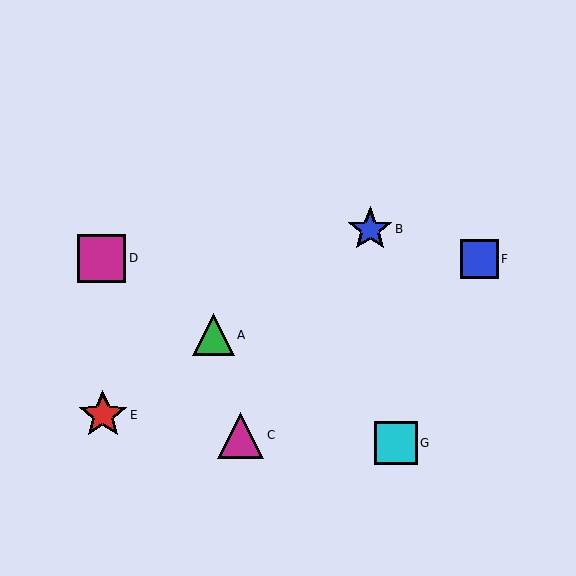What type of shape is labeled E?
Shape E is a red star.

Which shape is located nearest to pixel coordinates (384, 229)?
The blue star (labeled B) at (370, 229) is nearest to that location.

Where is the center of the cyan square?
The center of the cyan square is at (396, 443).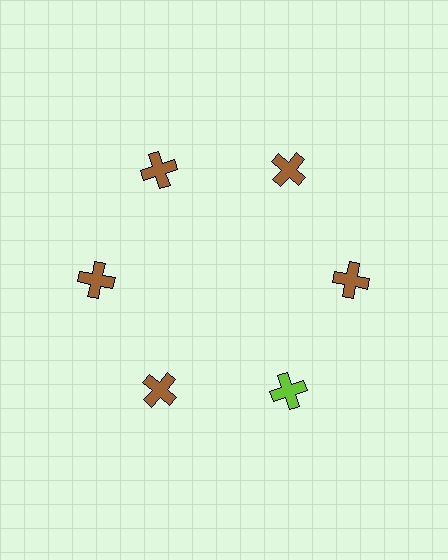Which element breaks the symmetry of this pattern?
The lime cross at roughly the 5 o'clock position breaks the symmetry. All other shapes are brown crosses.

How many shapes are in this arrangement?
There are 6 shapes arranged in a ring pattern.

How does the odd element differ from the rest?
It has a different color: lime instead of brown.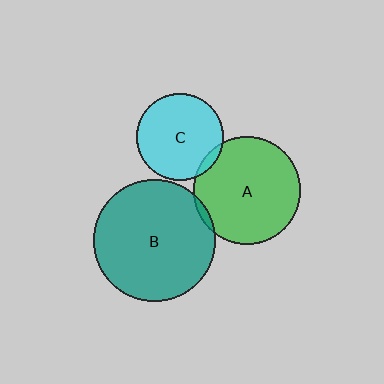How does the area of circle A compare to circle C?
Approximately 1.5 times.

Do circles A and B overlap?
Yes.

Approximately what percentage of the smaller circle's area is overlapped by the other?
Approximately 5%.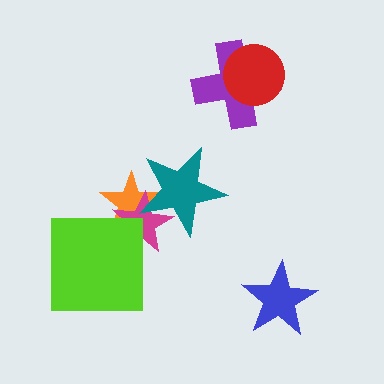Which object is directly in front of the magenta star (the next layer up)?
The lime square is directly in front of the magenta star.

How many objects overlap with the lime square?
2 objects overlap with the lime square.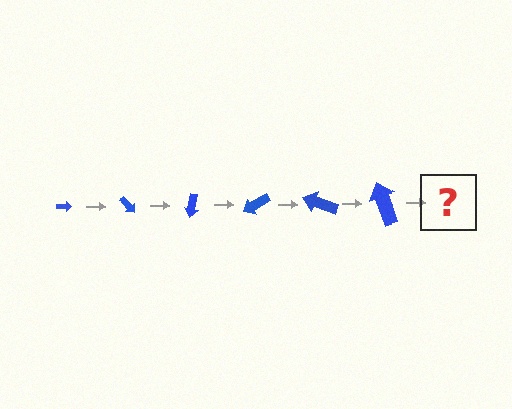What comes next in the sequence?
The next element should be an arrow, larger than the previous one and rotated 300 degrees from the start.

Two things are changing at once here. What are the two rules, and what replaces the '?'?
The two rules are that the arrow grows larger each step and it rotates 50 degrees each step. The '?' should be an arrow, larger than the previous one and rotated 300 degrees from the start.